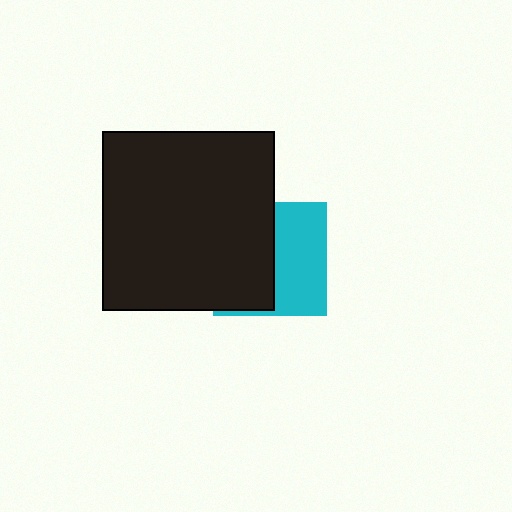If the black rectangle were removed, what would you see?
You would see the complete cyan square.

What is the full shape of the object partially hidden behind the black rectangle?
The partially hidden object is a cyan square.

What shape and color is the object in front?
The object in front is a black rectangle.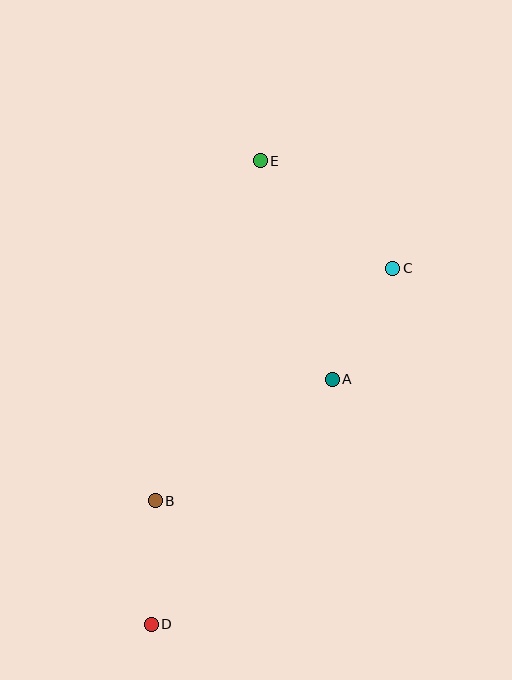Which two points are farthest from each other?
Points D and E are farthest from each other.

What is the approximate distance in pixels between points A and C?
The distance between A and C is approximately 126 pixels.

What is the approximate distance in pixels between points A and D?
The distance between A and D is approximately 305 pixels.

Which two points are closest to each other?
Points B and D are closest to each other.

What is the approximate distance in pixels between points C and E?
The distance between C and E is approximately 170 pixels.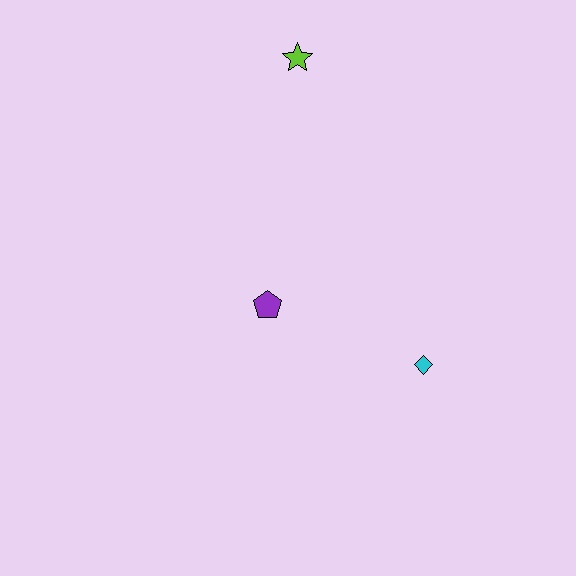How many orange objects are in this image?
There are no orange objects.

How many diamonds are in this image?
There is 1 diamond.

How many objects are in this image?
There are 3 objects.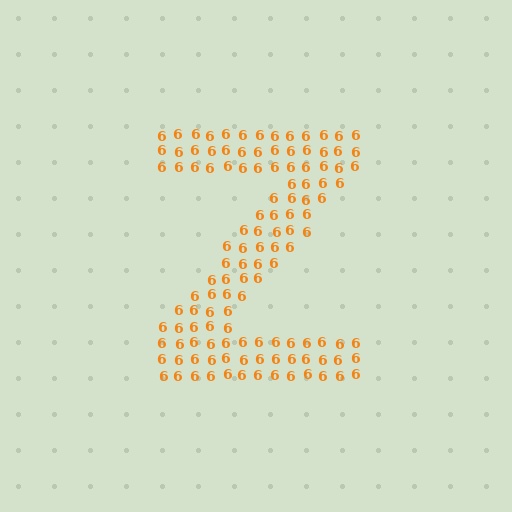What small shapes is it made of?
It is made of small digit 6's.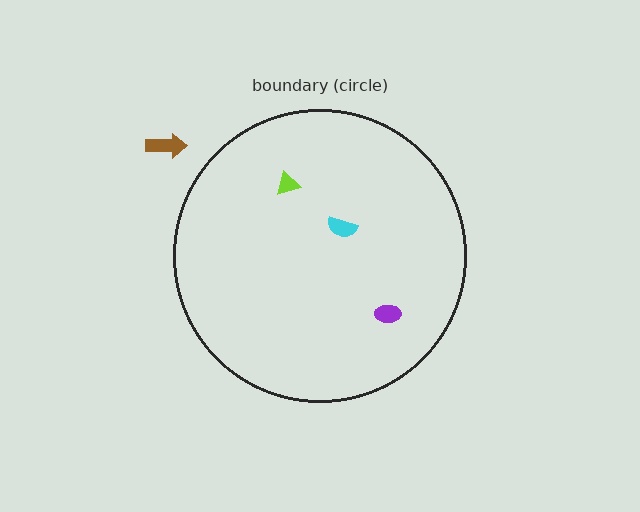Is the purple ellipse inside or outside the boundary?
Inside.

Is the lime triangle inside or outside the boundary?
Inside.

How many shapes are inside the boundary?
3 inside, 1 outside.